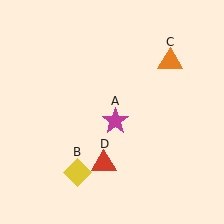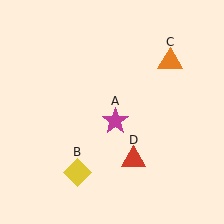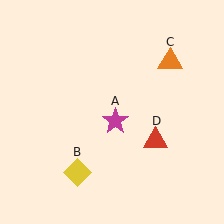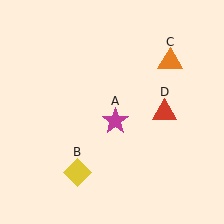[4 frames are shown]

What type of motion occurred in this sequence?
The red triangle (object D) rotated counterclockwise around the center of the scene.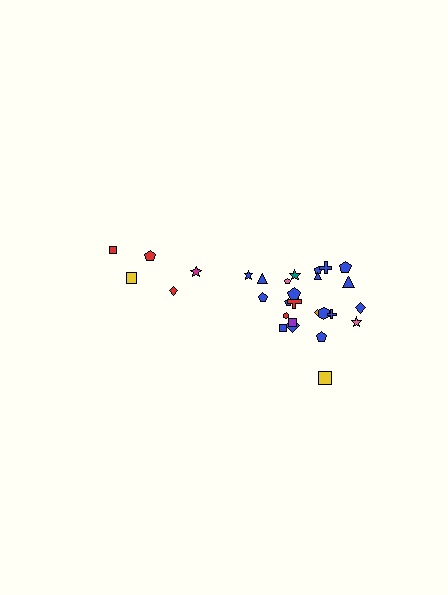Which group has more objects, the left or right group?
The right group.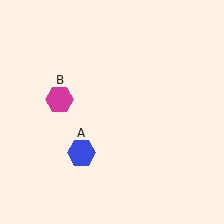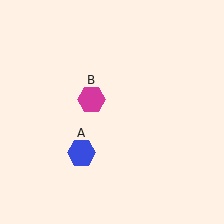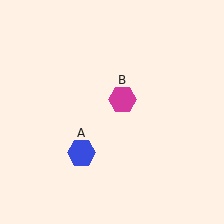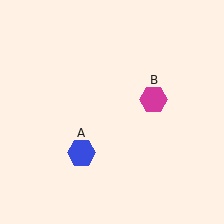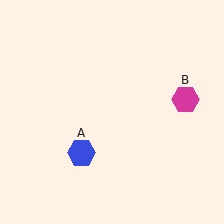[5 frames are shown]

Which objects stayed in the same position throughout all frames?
Blue hexagon (object A) remained stationary.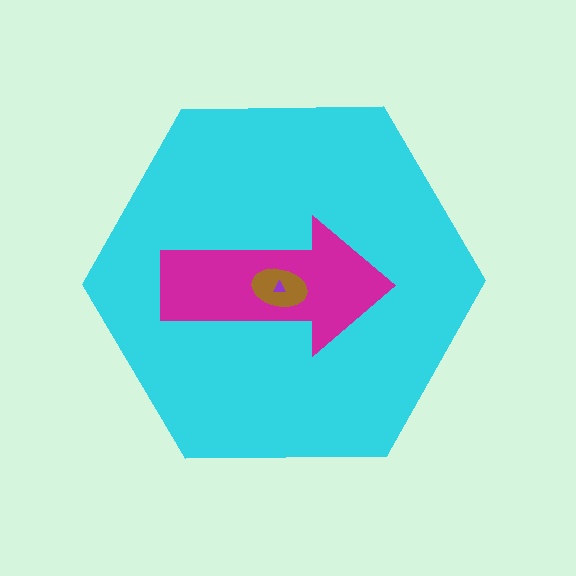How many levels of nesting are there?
4.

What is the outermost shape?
The cyan hexagon.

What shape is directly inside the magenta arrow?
The brown ellipse.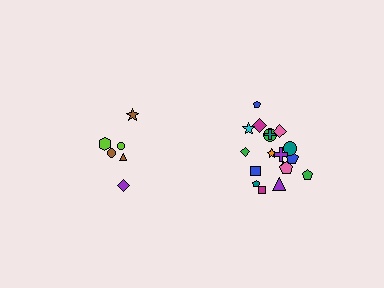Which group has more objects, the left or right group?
The right group.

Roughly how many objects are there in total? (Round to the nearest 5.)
Roughly 25 objects in total.